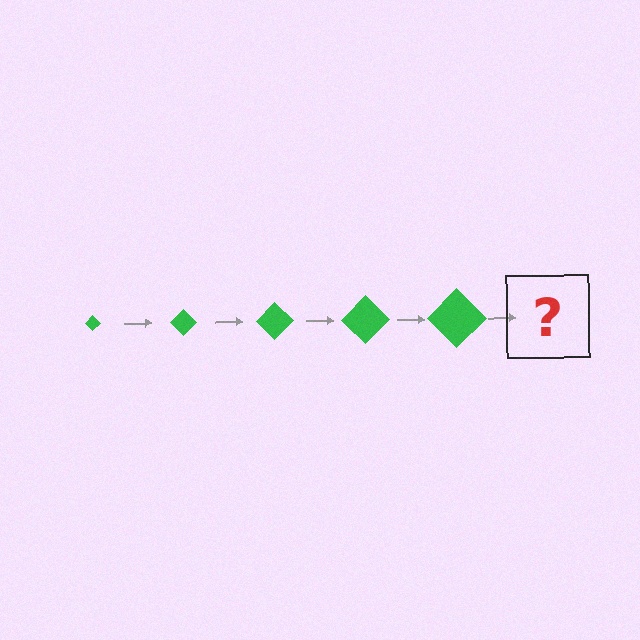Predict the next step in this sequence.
The next step is a green diamond, larger than the previous one.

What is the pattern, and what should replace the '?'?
The pattern is that the diamond gets progressively larger each step. The '?' should be a green diamond, larger than the previous one.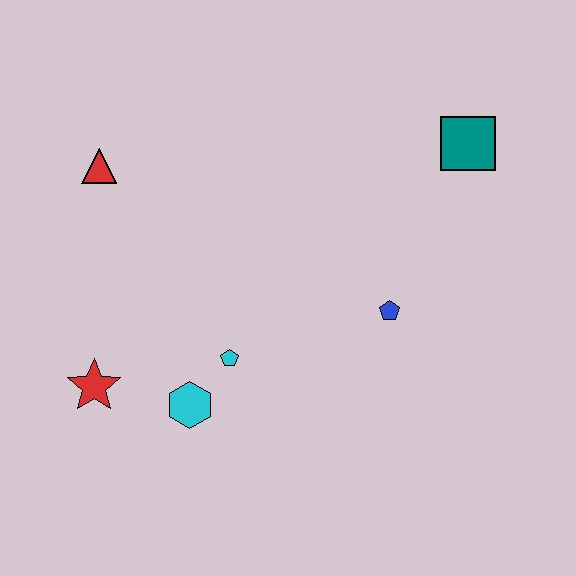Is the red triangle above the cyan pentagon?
Yes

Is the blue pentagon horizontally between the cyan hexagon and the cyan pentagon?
No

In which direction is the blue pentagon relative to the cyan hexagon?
The blue pentagon is to the right of the cyan hexagon.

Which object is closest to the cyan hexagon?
The cyan pentagon is closest to the cyan hexagon.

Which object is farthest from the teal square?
The red star is farthest from the teal square.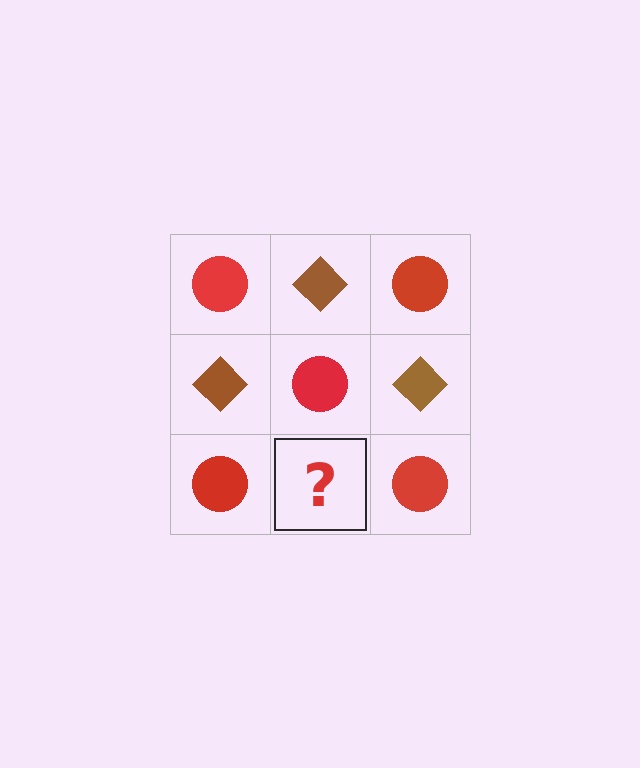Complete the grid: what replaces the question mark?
The question mark should be replaced with a brown diamond.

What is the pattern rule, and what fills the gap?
The rule is that it alternates red circle and brown diamond in a checkerboard pattern. The gap should be filled with a brown diamond.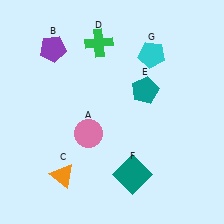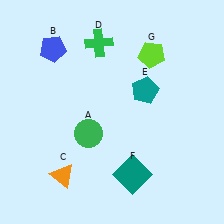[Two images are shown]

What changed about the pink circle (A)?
In Image 1, A is pink. In Image 2, it changed to green.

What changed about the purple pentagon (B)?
In Image 1, B is purple. In Image 2, it changed to blue.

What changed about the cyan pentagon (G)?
In Image 1, G is cyan. In Image 2, it changed to lime.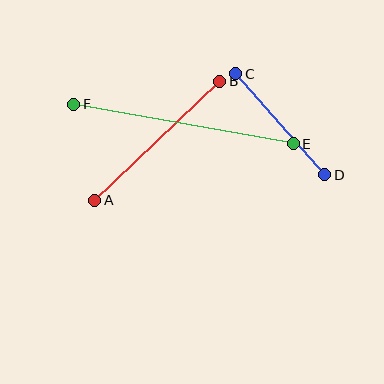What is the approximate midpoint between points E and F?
The midpoint is at approximately (183, 124) pixels.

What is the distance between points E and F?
The distance is approximately 223 pixels.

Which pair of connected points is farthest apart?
Points E and F are farthest apart.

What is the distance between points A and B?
The distance is approximately 173 pixels.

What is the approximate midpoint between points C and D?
The midpoint is at approximately (280, 124) pixels.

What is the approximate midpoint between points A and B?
The midpoint is at approximately (157, 141) pixels.